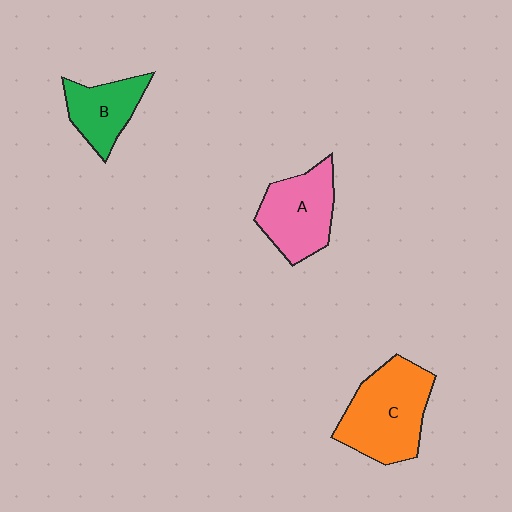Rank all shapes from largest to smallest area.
From largest to smallest: C (orange), A (pink), B (green).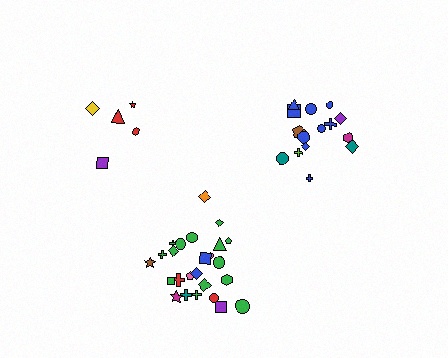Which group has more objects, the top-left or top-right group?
The top-right group.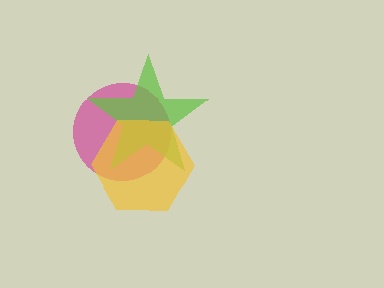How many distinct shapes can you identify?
There are 3 distinct shapes: a magenta circle, a lime star, a yellow hexagon.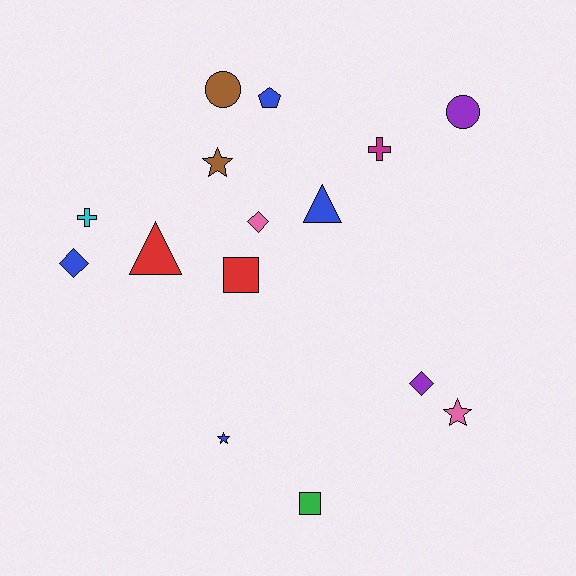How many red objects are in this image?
There are 2 red objects.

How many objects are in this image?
There are 15 objects.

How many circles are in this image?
There are 2 circles.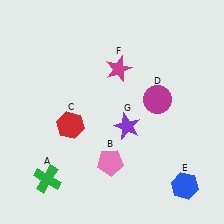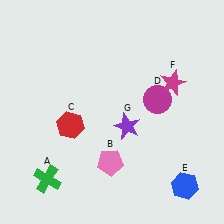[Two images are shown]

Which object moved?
The magenta star (F) moved right.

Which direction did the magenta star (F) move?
The magenta star (F) moved right.